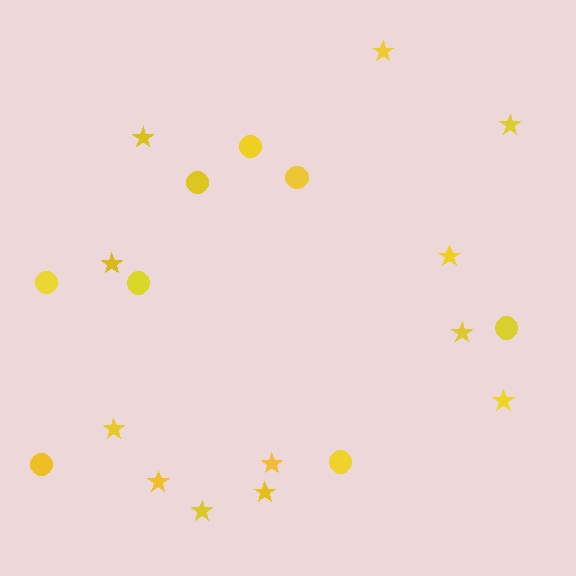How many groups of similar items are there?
There are 2 groups: one group of stars (12) and one group of circles (8).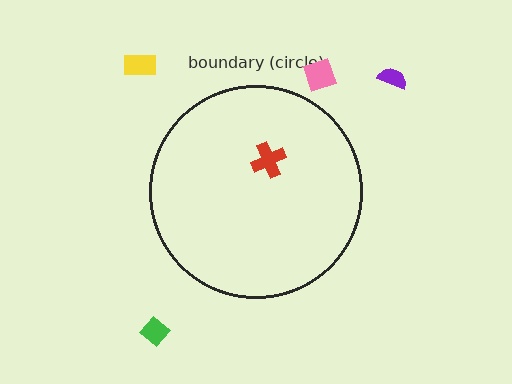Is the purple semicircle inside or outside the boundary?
Outside.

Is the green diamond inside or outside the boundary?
Outside.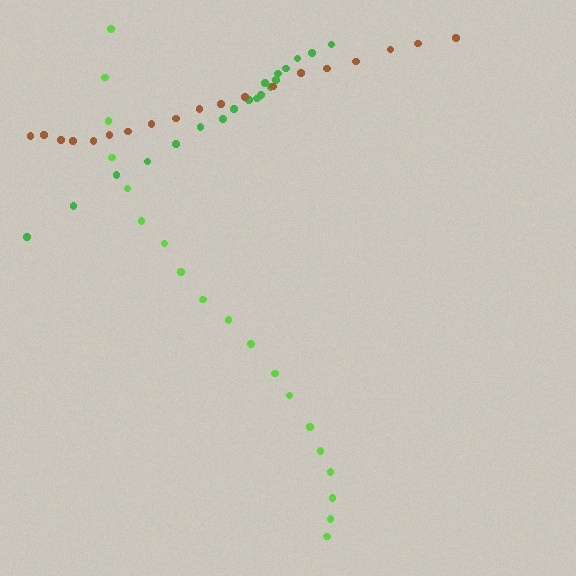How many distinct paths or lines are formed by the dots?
There are 3 distinct paths.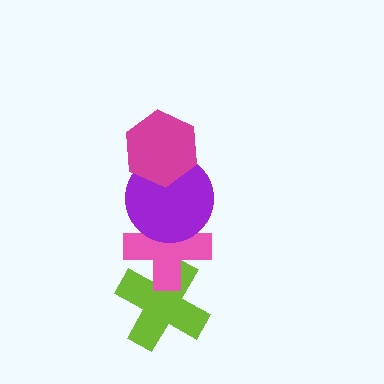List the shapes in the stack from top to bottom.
From top to bottom: the magenta hexagon, the purple circle, the pink cross, the lime cross.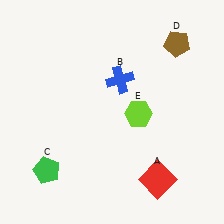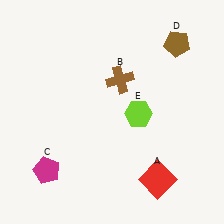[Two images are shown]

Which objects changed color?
B changed from blue to brown. C changed from green to magenta.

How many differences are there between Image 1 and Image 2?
There are 2 differences between the two images.